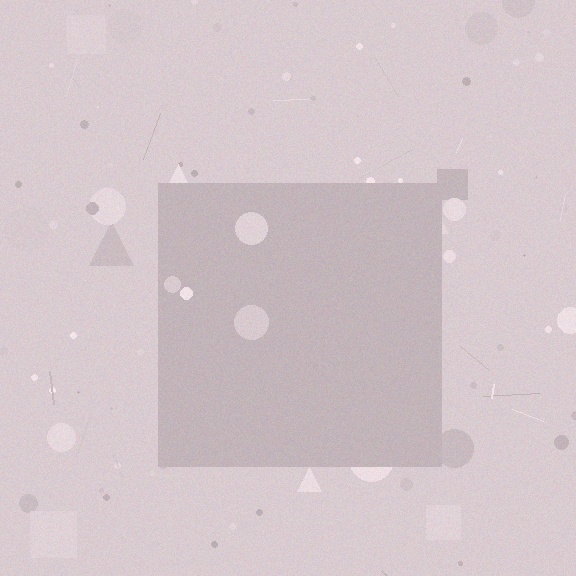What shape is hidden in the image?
A square is hidden in the image.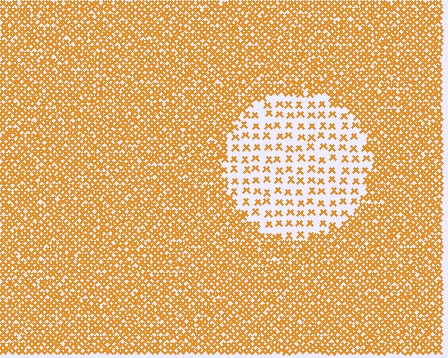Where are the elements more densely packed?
The elements are more densely packed outside the circle boundary.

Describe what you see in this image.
The image contains small orange elements arranged at two different densities. A circle-shaped region is visible where the elements are less densely packed than the surrounding area.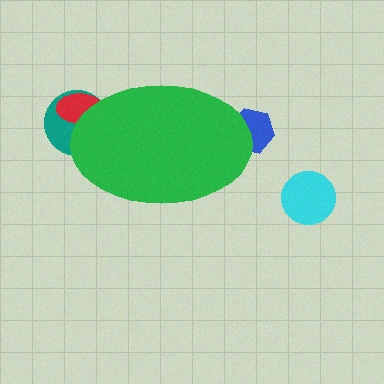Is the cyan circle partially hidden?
No, the cyan circle is fully visible.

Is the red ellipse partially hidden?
Yes, the red ellipse is partially hidden behind the green ellipse.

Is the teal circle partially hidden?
Yes, the teal circle is partially hidden behind the green ellipse.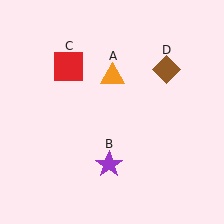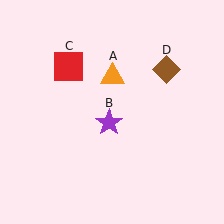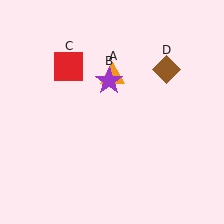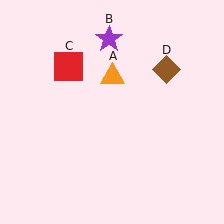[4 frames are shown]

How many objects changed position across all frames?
1 object changed position: purple star (object B).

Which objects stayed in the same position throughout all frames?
Orange triangle (object A) and red square (object C) and brown diamond (object D) remained stationary.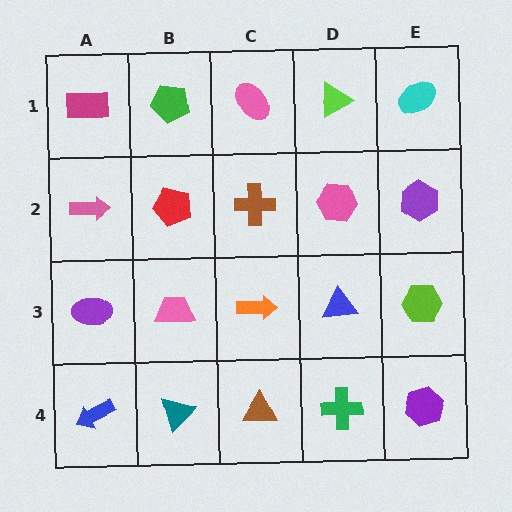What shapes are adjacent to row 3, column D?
A pink hexagon (row 2, column D), a green cross (row 4, column D), an orange arrow (row 3, column C), a lime hexagon (row 3, column E).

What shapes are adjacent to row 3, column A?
A pink arrow (row 2, column A), a blue arrow (row 4, column A), a pink trapezoid (row 3, column B).